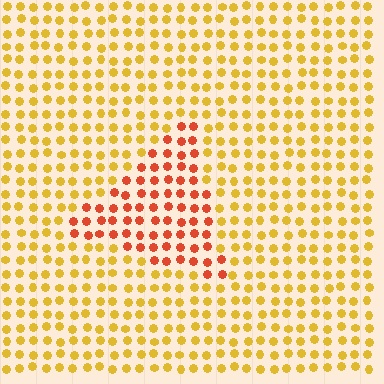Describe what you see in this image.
The image is filled with small yellow elements in a uniform arrangement. A triangle-shaped region is visible where the elements are tinted to a slightly different hue, forming a subtle color boundary.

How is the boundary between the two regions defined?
The boundary is defined purely by a slight shift in hue (about 39 degrees). Spacing, size, and orientation are identical on both sides.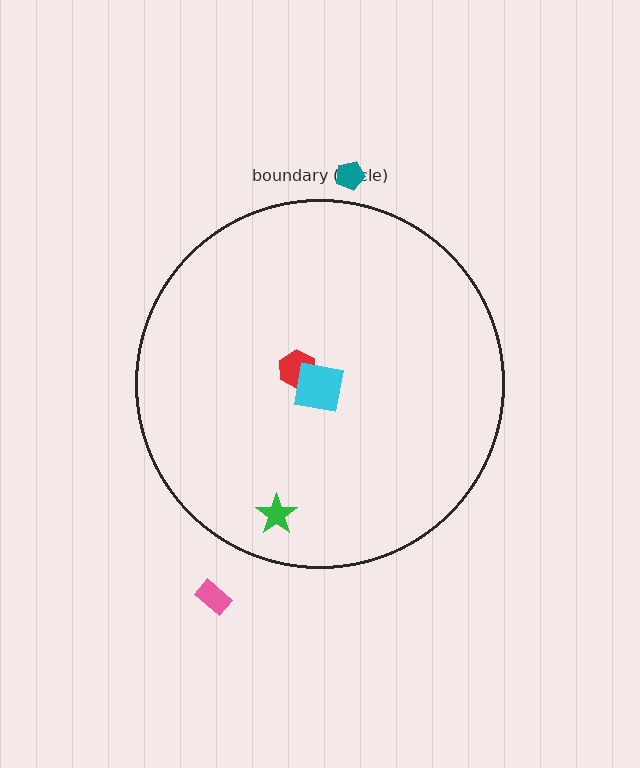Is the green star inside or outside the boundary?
Inside.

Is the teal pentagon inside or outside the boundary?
Outside.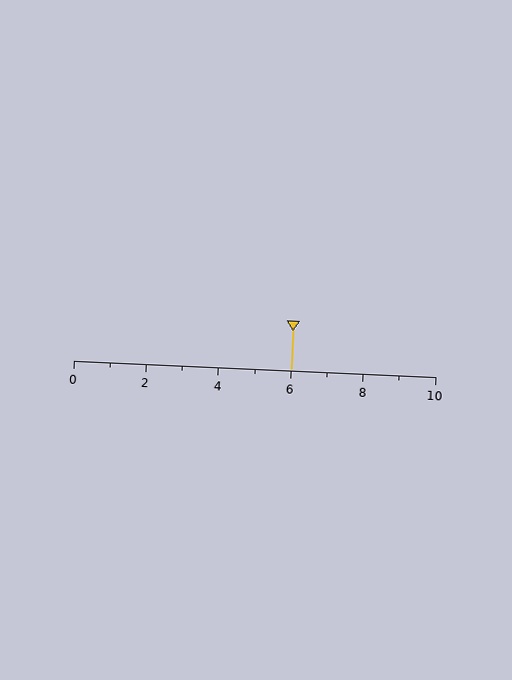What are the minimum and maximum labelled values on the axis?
The axis runs from 0 to 10.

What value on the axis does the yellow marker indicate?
The marker indicates approximately 6.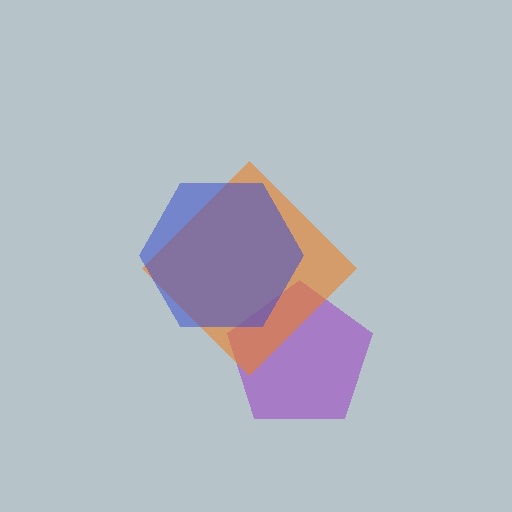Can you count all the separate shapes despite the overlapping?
Yes, there are 3 separate shapes.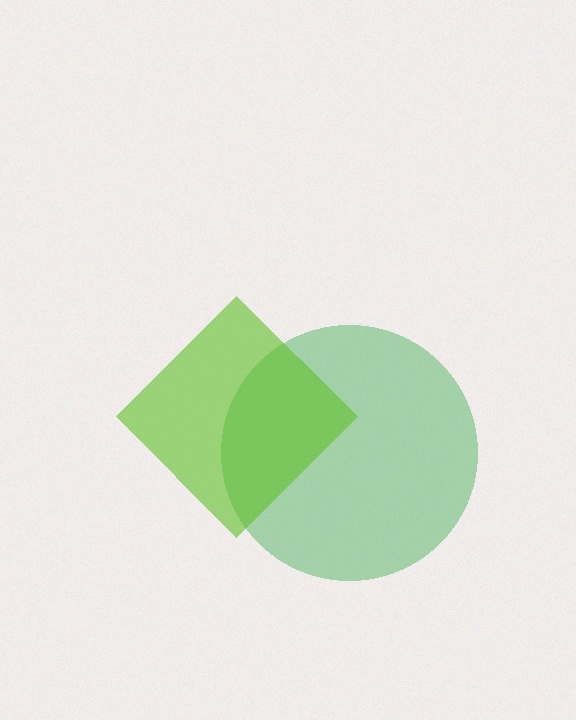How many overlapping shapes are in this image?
There are 2 overlapping shapes in the image.